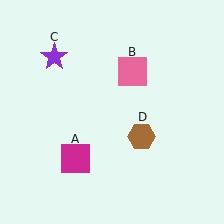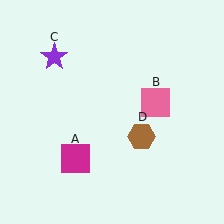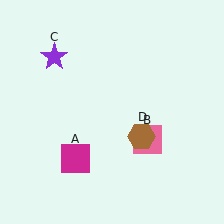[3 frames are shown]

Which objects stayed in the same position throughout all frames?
Magenta square (object A) and purple star (object C) and brown hexagon (object D) remained stationary.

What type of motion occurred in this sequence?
The pink square (object B) rotated clockwise around the center of the scene.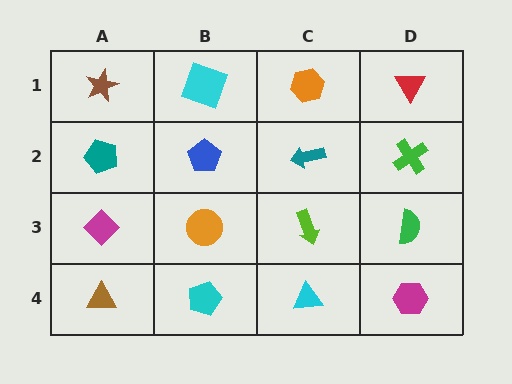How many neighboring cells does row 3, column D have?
3.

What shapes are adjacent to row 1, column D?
A green cross (row 2, column D), an orange hexagon (row 1, column C).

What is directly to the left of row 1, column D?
An orange hexagon.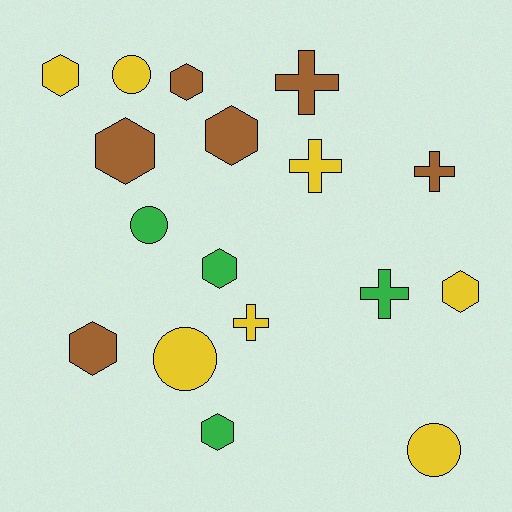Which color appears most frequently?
Yellow, with 7 objects.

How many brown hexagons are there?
There are 4 brown hexagons.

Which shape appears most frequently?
Hexagon, with 8 objects.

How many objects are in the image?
There are 17 objects.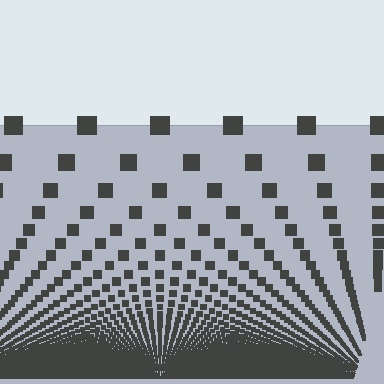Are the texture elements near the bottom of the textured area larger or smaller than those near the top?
Smaller. The gradient is inverted — elements near the bottom are smaller and denser.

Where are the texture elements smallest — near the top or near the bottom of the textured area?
Near the bottom.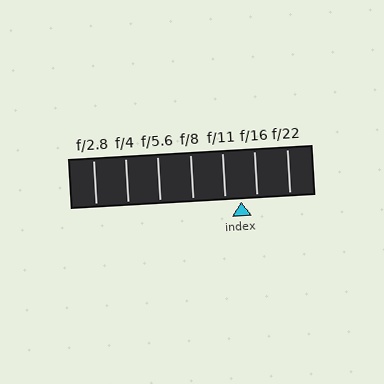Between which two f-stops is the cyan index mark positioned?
The index mark is between f/11 and f/16.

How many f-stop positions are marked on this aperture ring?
There are 7 f-stop positions marked.